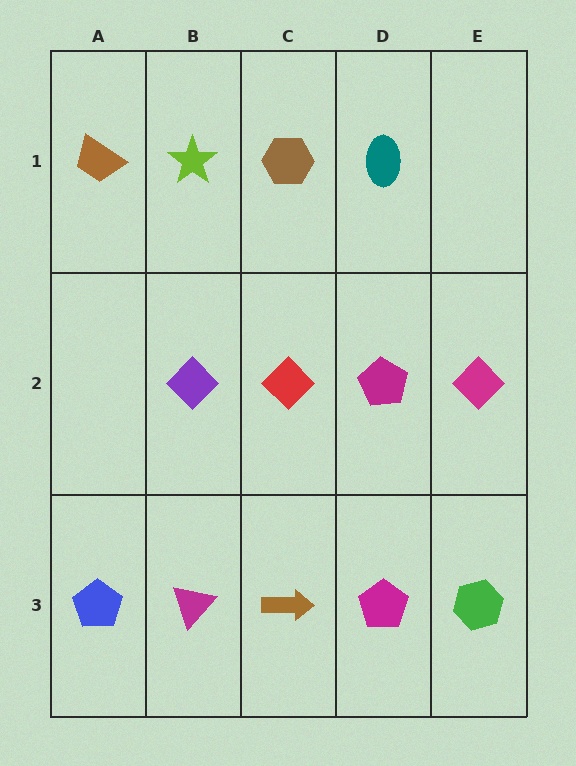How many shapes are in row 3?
5 shapes.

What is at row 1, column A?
A brown trapezoid.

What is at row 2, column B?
A purple diamond.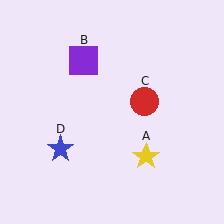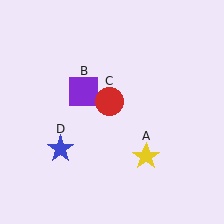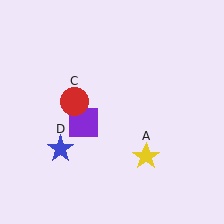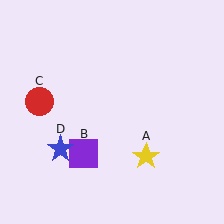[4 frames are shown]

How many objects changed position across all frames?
2 objects changed position: purple square (object B), red circle (object C).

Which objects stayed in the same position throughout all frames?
Yellow star (object A) and blue star (object D) remained stationary.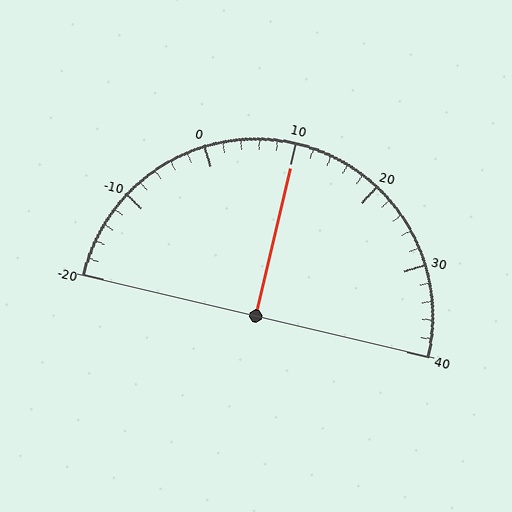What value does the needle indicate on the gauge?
The needle indicates approximately 10.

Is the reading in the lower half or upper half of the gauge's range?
The reading is in the upper half of the range (-20 to 40).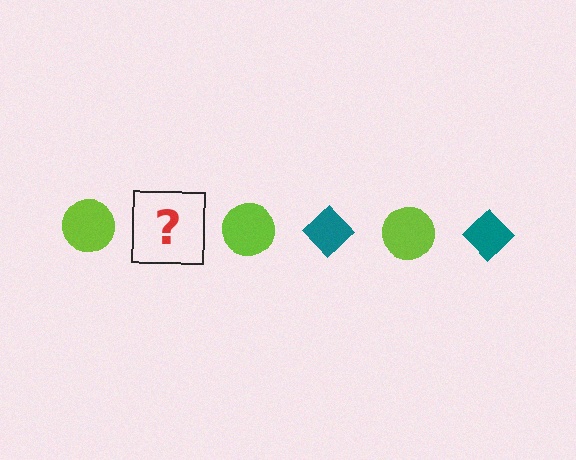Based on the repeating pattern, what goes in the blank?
The blank should be a teal diamond.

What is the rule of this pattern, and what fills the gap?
The rule is that the pattern alternates between lime circle and teal diamond. The gap should be filled with a teal diamond.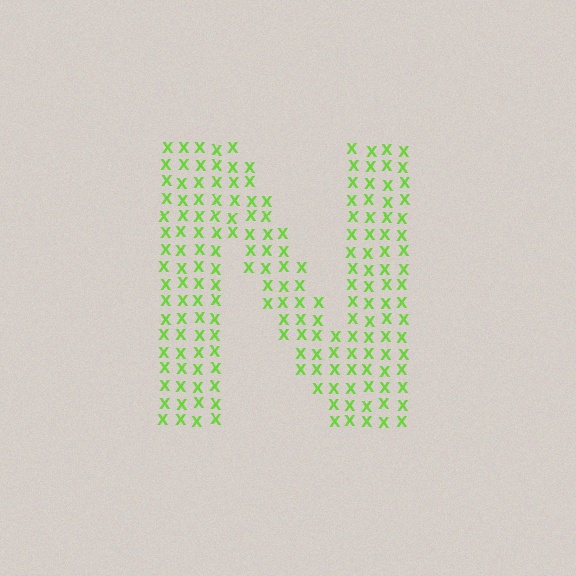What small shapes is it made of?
It is made of small letter X's.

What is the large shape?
The large shape is the letter N.